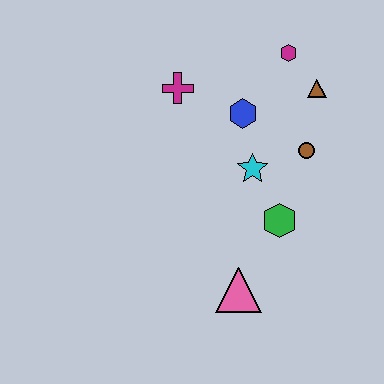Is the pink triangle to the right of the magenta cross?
Yes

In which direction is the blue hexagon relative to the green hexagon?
The blue hexagon is above the green hexagon.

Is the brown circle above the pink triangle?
Yes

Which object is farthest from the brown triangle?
The pink triangle is farthest from the brown triangle.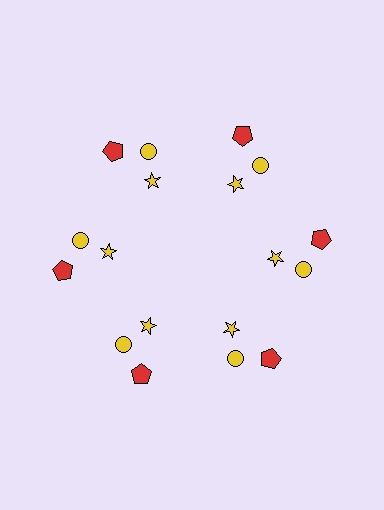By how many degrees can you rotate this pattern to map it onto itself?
The pattern maps onto itself every 60 degrees of rotation.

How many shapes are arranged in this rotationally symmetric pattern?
There are 18 shapes, arranged in 6 groups of 3.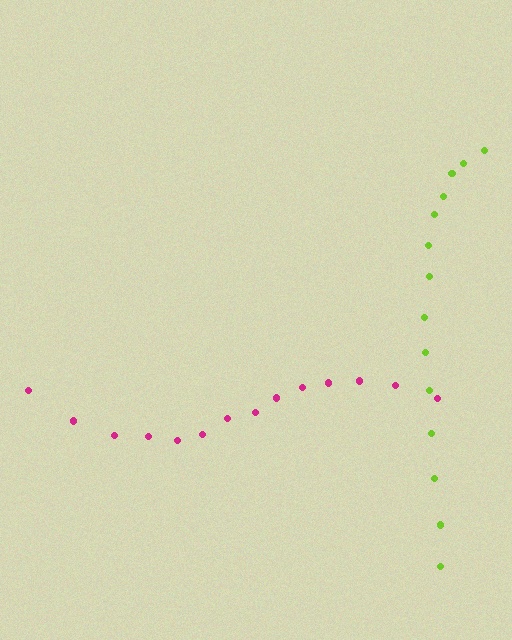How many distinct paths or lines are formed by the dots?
There are 2 distinct paths.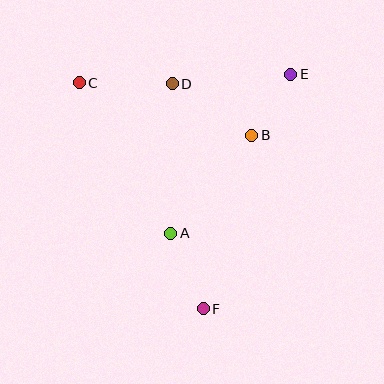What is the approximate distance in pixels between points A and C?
The distance between A and C is approximately 176 pixels.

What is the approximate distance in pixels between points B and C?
The distance between B and C is approximately 180 pixels.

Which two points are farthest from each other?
Points C and F are farthest from each other.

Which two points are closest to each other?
Points B and E are closest to each other.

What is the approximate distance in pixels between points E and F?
The distance between E and F is approximately 250 pixels.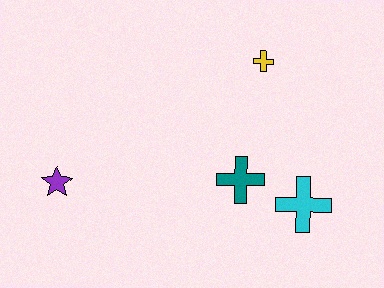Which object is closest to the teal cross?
The cyan cross is closest to the teal cross.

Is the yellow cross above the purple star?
Yes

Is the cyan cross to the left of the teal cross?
No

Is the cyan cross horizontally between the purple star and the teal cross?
No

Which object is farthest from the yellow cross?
The purple star is farthest from the yellow cross.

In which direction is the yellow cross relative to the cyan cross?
The yellow cross is above the cyan cross.